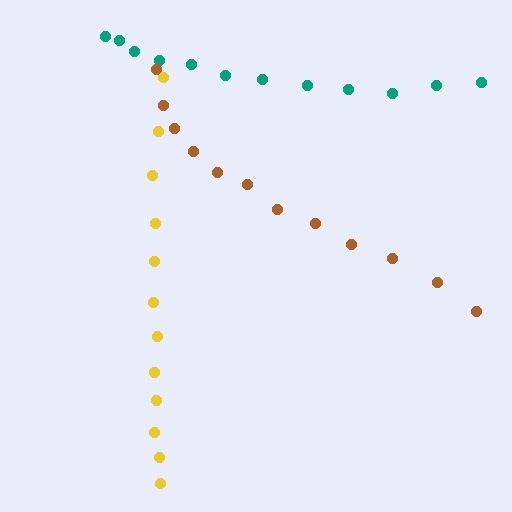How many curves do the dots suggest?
There are 3 distinct paths.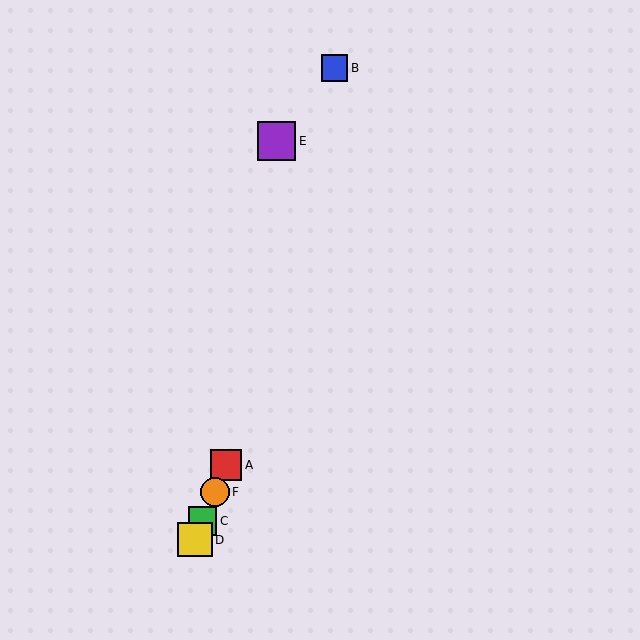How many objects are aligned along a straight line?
4 objects (A, C, D, F) are aligned along a straight line.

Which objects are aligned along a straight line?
Objects A, C, D, F are aligned along a straight line.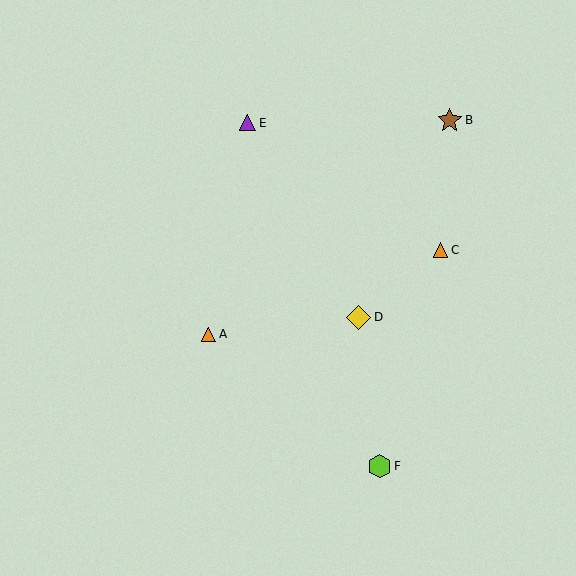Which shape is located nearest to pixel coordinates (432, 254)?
The orange triangle (labeled C) at (440, 250) is nearest to that location.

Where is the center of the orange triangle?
The center of the orange triangle is at (440, 250).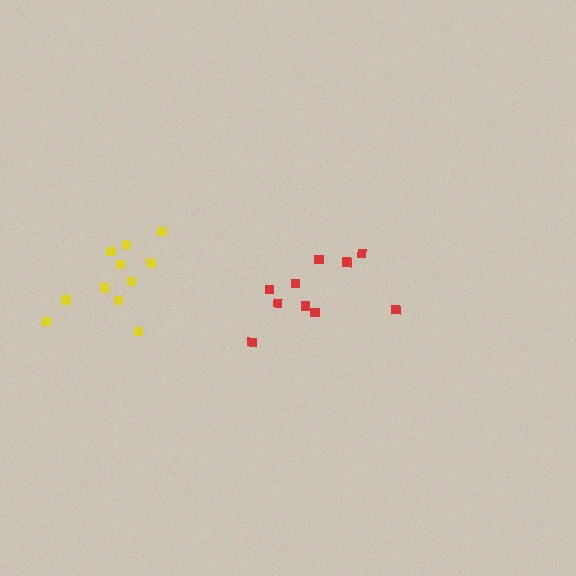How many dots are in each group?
Group 1: 10 dots, Group 2: 11 dots (21 total).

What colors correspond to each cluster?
The clusters are colored: red, yellow.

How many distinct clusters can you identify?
There are 2 distinct clusters.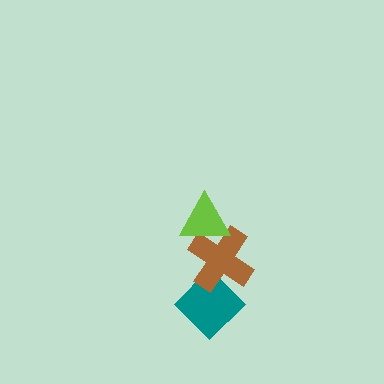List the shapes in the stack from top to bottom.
From top to bottom: the lime triangle, the brown cross, the teal diamond.